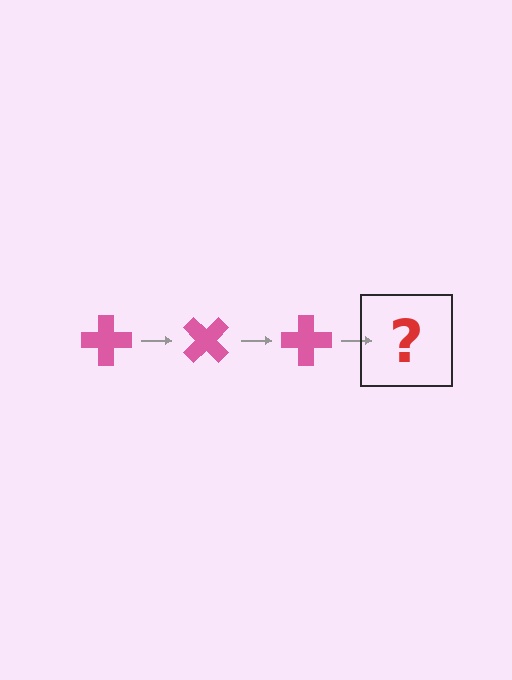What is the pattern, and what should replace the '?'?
The pattern is that the cross rotates 45 degrees each step. The '?' should be a pink cross rotated 135 degrees.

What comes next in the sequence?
The next element should be a pink cross rotated 135 degrees.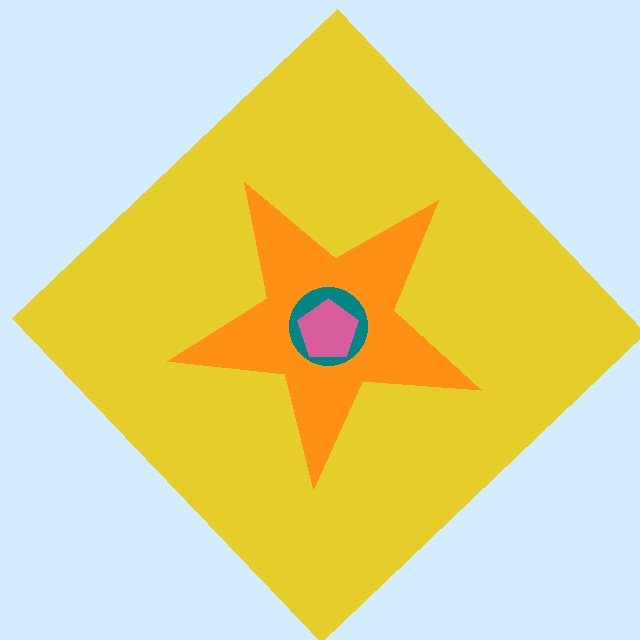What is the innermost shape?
The pink pentagon.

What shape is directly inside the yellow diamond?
The orange star.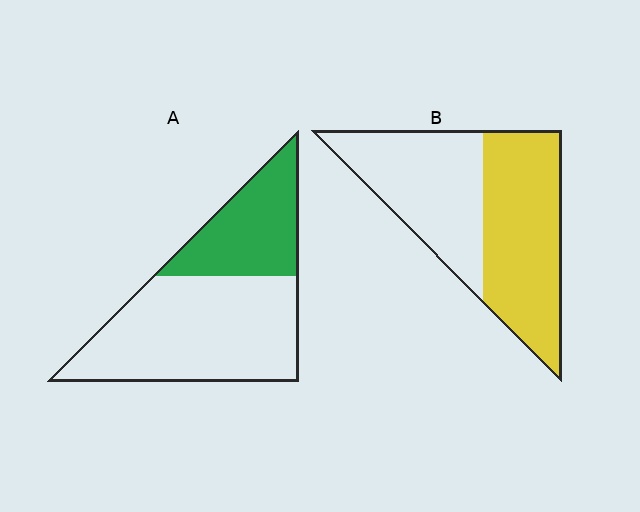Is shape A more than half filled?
No.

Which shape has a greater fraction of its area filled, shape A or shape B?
Shape B.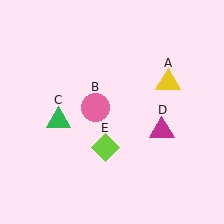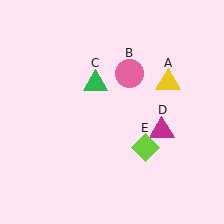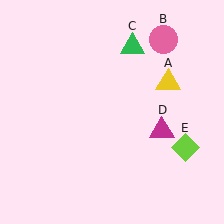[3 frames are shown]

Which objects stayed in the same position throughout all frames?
Yellow triangle (object A) and magenta triangle (object D) remained stationary.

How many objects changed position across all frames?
3 objects changed position: pink circle (object B), green triangle (object C), lime diamond (object E).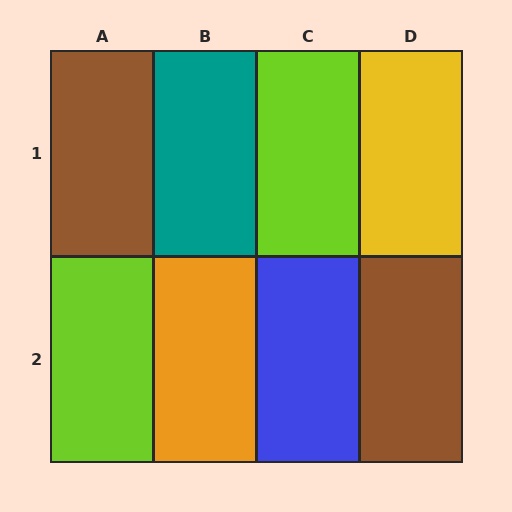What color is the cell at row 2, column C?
Blue.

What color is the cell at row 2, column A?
Lime.